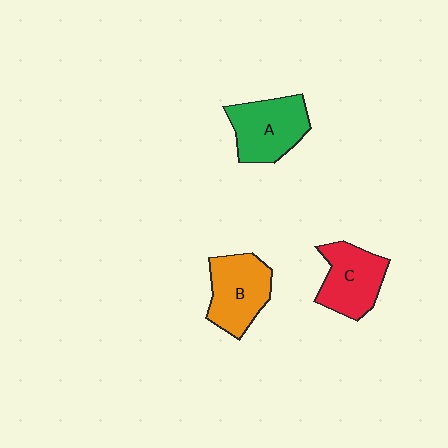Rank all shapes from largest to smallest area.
From largest to smallest: A (green), B (orange), C (red).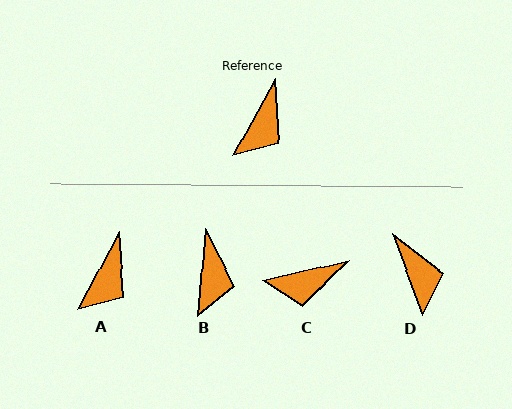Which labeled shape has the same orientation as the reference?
A.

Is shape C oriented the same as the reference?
No, it is off by about 48 degrees.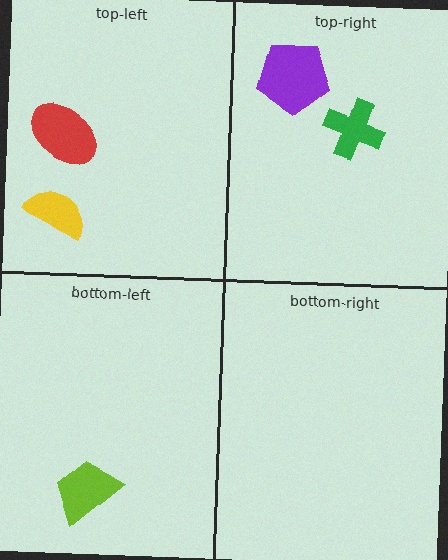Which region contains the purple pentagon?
The top-right region.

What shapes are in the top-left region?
The red ellipse, the yellow semicircle.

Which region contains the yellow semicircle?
The top-left region.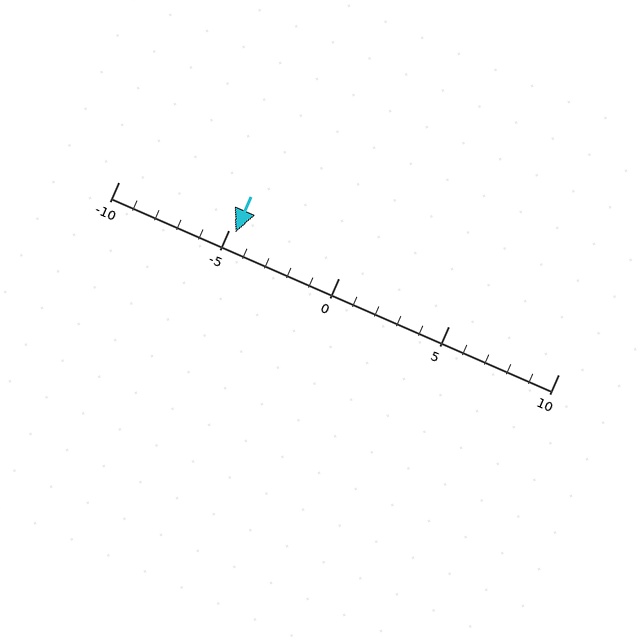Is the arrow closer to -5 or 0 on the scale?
The arrow is closer to -5.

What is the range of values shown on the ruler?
The ruler shows values from -10 to 10.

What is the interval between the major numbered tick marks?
The major tick marks are spaced 5 units apart.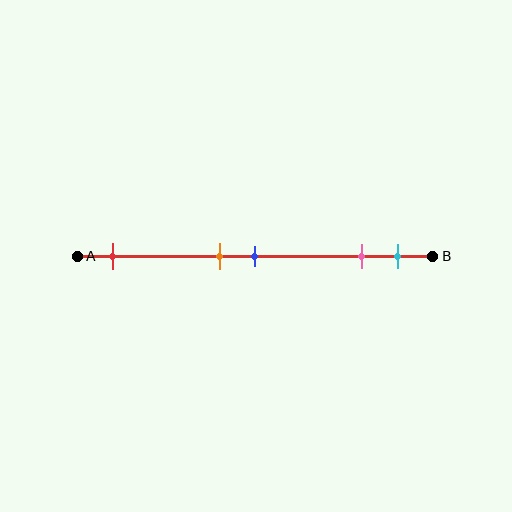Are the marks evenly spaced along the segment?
No, the marks are not evenly spaced.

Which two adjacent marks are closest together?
The orange and blue marks are the closest adjacent pair.